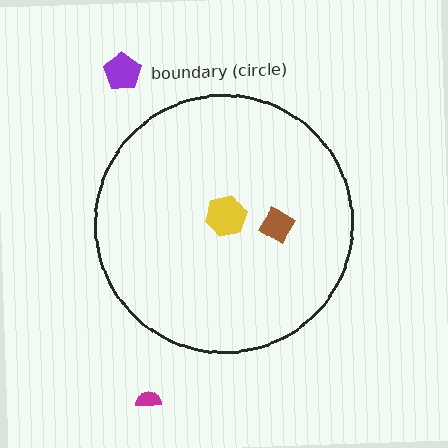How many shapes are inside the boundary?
2 inside, 2 outside.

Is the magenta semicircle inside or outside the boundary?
Outside.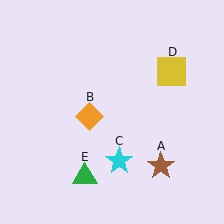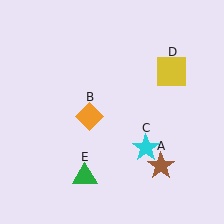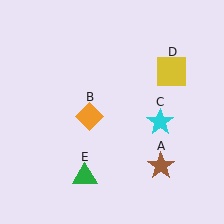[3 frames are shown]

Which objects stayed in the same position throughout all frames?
Brown star (object A) and orange diamond (object B) and yellow square (object D) and green triangle (object E) remained stationary.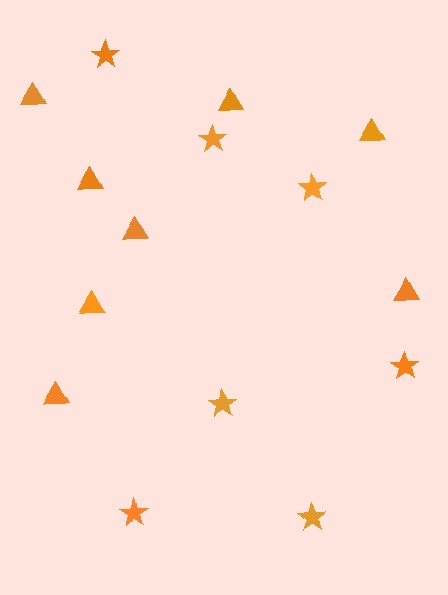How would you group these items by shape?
There are 2 groups: one group of stars (7) and one group of triangles (8).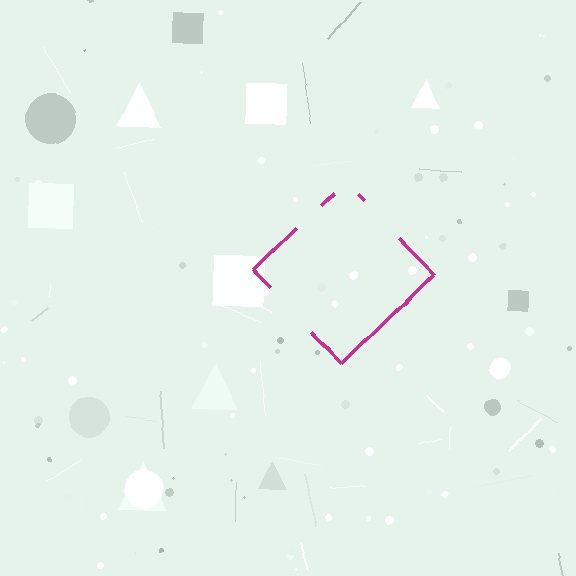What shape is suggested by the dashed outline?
The dashed outline suggests a diamond.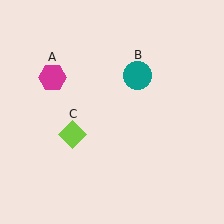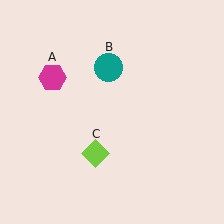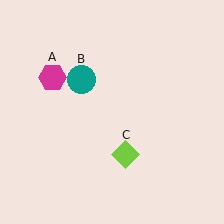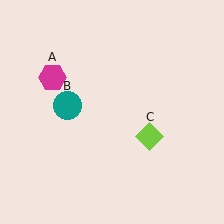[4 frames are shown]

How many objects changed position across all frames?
2 objects changed position: teal circle (object B), lime diamond (object C).